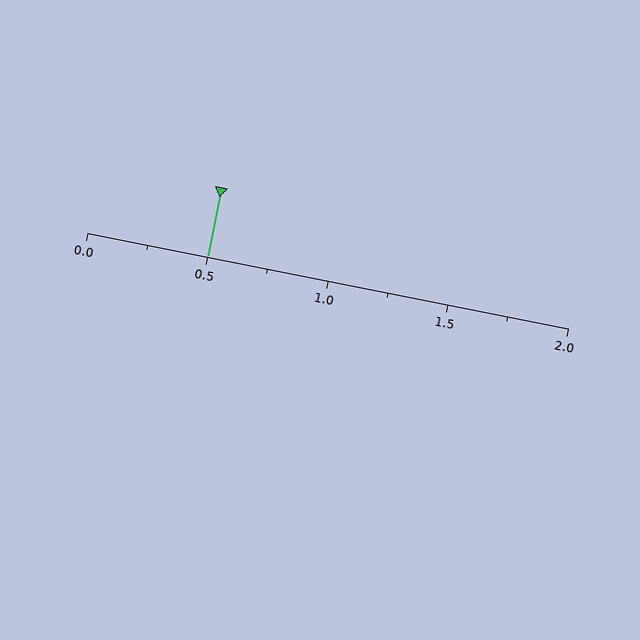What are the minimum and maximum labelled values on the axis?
The axis runs from 0.0 to 2.0.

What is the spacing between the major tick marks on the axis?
The major ticks are spaced 0.5 apart.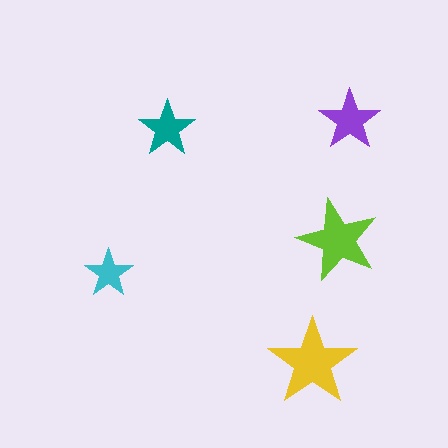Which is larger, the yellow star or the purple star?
The yellow one.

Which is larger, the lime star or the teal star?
The lime one.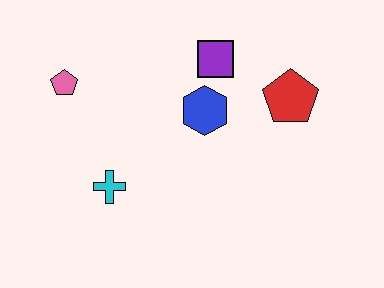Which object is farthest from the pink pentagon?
The red pentagon is farthest from the pink pentagon.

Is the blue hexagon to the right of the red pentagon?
No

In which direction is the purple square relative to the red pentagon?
The purple square is to the left of the red pentagon.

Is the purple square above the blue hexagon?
Yes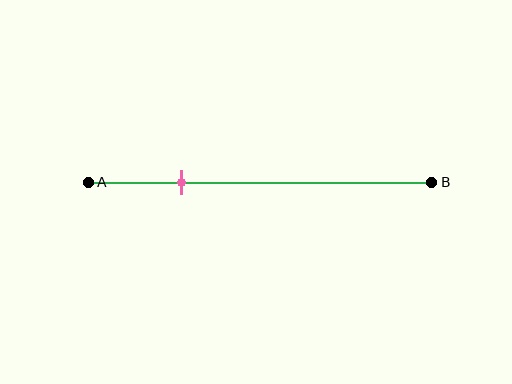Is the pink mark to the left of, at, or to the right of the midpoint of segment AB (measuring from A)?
The pink mark is to the left of the midpoint of segment AB.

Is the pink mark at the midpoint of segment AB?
No, the mark is at about 25% from A, not at the 50% midpoint.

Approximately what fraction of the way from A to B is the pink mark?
The pink mark is approximately 25% of the way from A to B.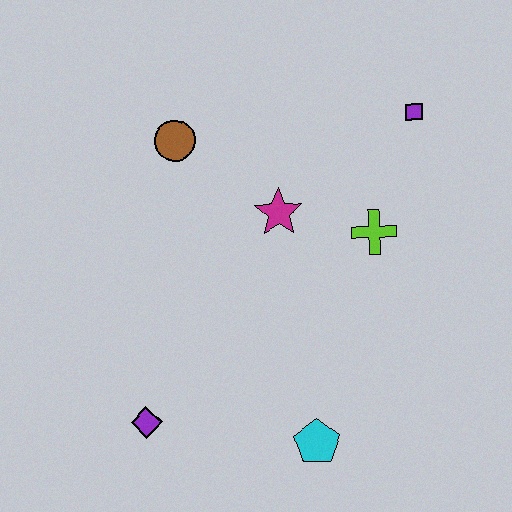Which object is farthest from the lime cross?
The purple diamond is farthest from the lime cross.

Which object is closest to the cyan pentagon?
The purple diamond is closest to the cyan pentagon.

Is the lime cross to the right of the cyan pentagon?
Yes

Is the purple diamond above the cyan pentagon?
Yes